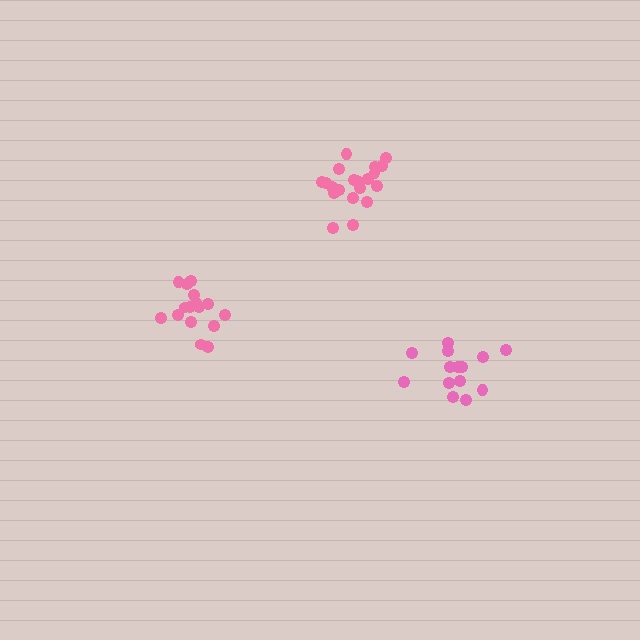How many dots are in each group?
Group 1: 20 dots, Group 2: 16 dots, Group 3: 14 dots (50 total).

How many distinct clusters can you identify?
There are 3 distinct clusters.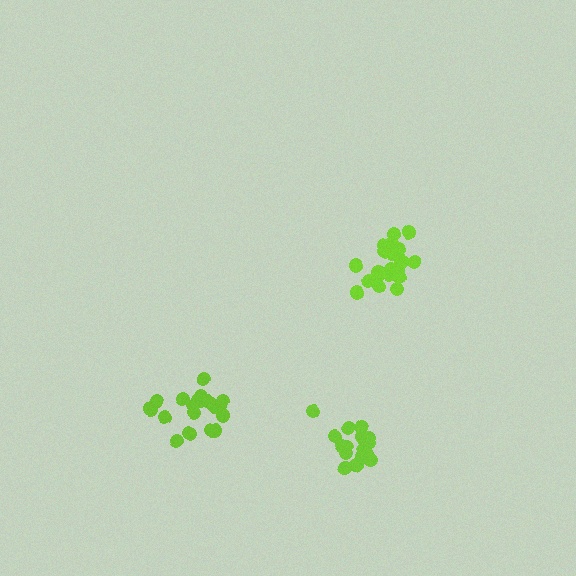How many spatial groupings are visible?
There are 3 spatial groupings.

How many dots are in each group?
Group 1: 20 dots, Group 2: 20 dots, Group 3: 16 dots (56 total).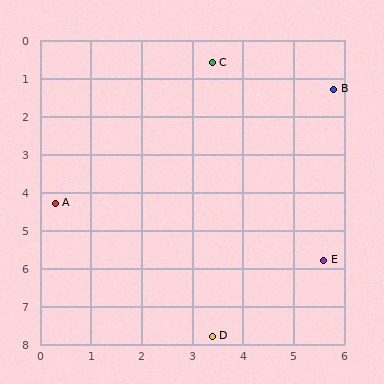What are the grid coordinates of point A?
Point A is at approximately (0.3, 4.3).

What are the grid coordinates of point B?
Point B is at approximately (5.8, 1.3).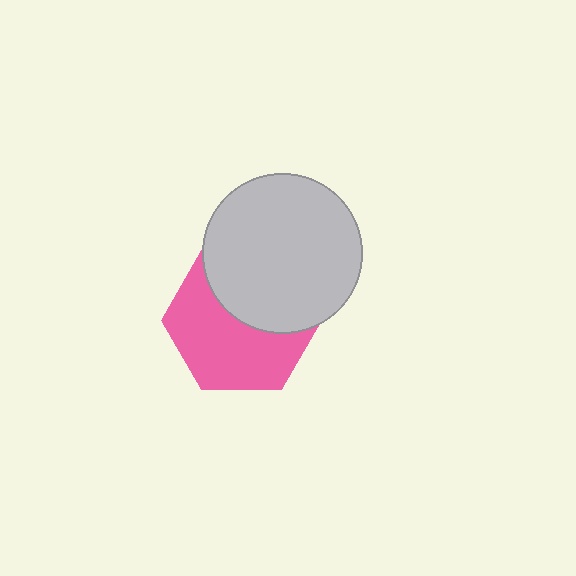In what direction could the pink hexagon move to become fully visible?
The pink hexagon could move down. That would shift it out from behind the light gray circle entirely.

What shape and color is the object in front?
The object in front is a light gray circle.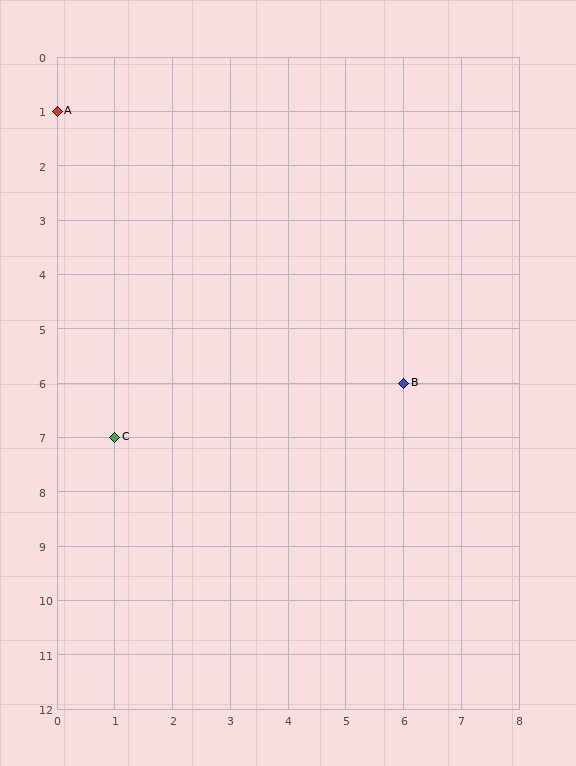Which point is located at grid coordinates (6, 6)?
Point B is at (6, 6).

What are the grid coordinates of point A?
Point A is at grid coordinates (0, 1).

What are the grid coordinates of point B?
Point B is at grid coordinates (6, 6).